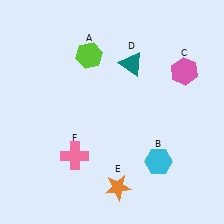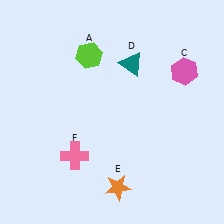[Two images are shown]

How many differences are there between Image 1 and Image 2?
There is 1 difference between the two images.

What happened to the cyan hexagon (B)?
The cyan hexagon (B) was removed in Image 2. It was in the bottom-right area of Image 1.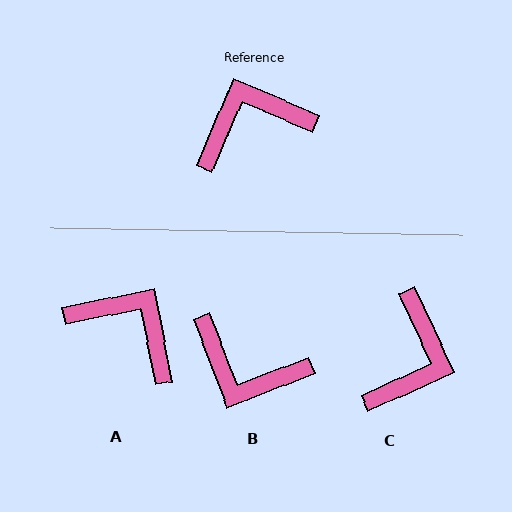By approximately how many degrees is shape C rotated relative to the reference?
Approximately 132 degrees clockwise.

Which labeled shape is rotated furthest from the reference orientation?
B, about 134 degrees away.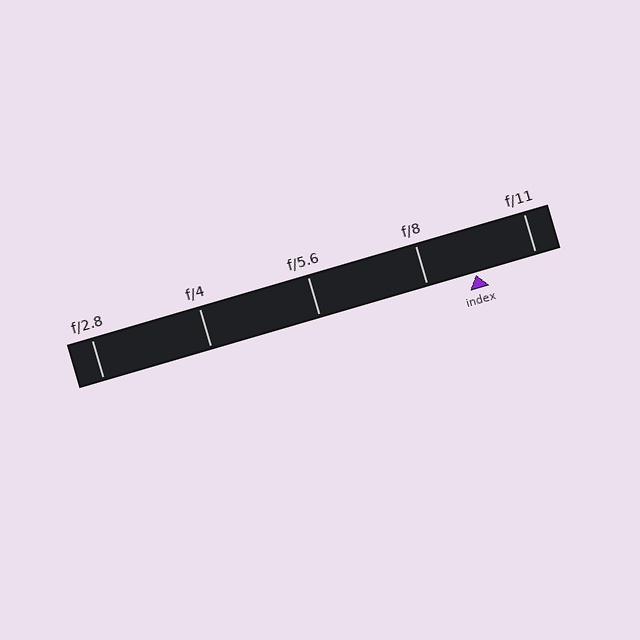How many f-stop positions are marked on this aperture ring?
There are 5 f-stop positions marked.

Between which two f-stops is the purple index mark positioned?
The index mark is between f/8 and f/11.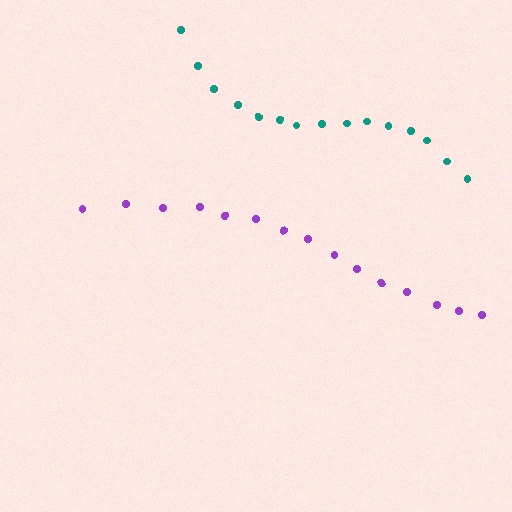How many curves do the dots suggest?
There are 2 distinct paths.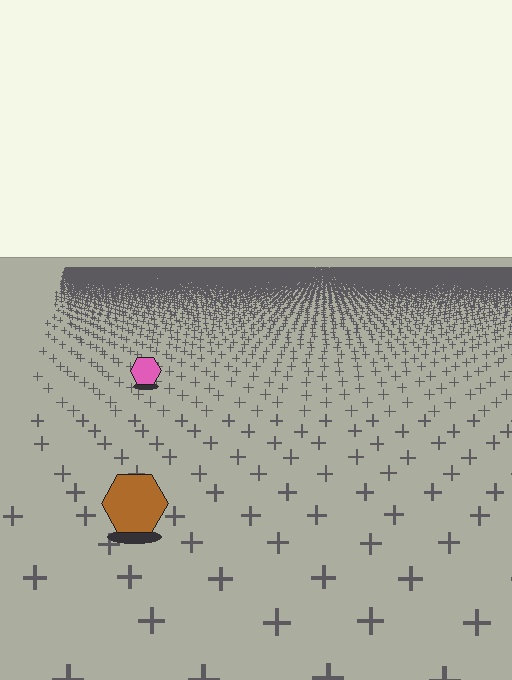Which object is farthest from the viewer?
The pink hexagon is farthest from the viewer. It appears smaller and the ground texture around it is denser.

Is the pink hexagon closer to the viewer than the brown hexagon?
No. The brown hexagon is closer — you can tell from the texture gradient: the ground texture is coarser near it.